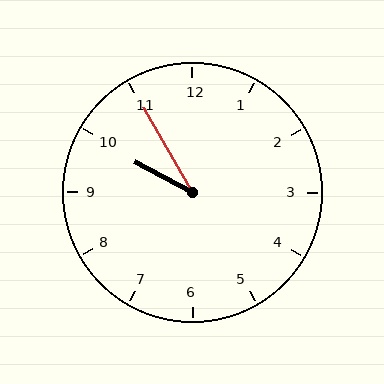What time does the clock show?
9:55.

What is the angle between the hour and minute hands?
Approximately 32 degrees.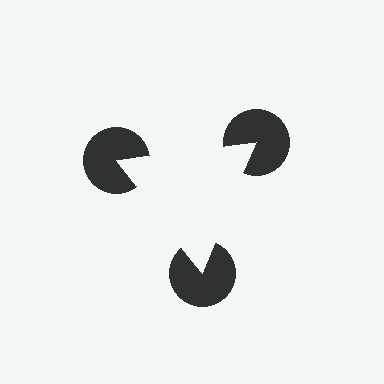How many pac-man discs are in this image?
There are 3 — one at each vertex of the illusory triangle.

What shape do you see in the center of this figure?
An illusory triangle — its edges are inferred from the aligned wedge cuts in the pac-man discs, not physically drawn.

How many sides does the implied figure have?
3 sides.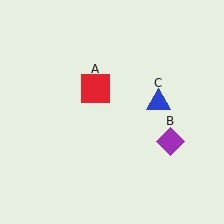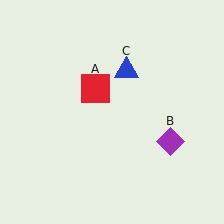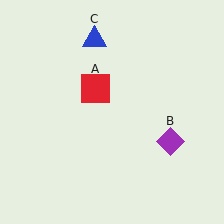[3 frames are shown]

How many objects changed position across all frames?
1 object changed position: blue triangle (object C).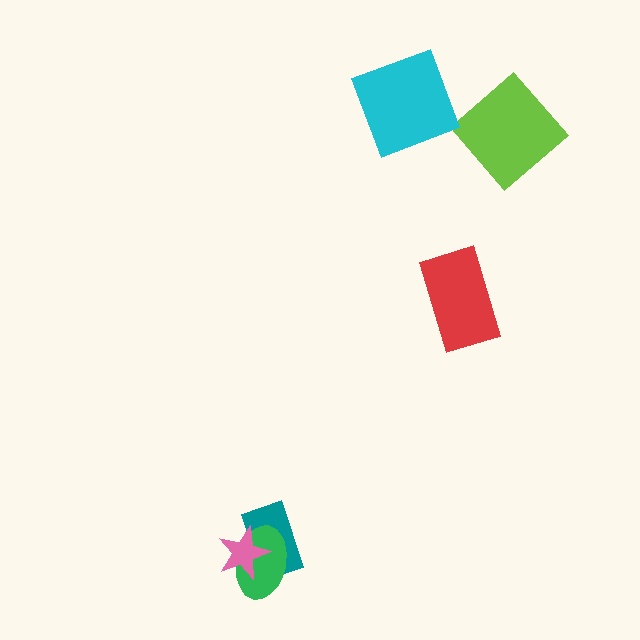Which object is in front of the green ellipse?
The pink star is in front of the green ellipse.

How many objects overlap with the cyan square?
0 objects overlap with the cyan square.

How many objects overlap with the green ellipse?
2 objects overlap with the green ellipse.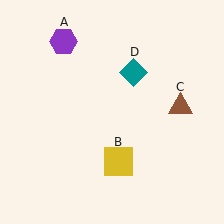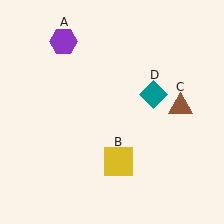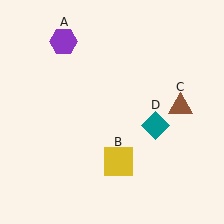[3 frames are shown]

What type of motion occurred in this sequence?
The teal diamond (object D) rotated clockwise around the center of the scene.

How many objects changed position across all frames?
1 object changed position: teal diamond (object D).